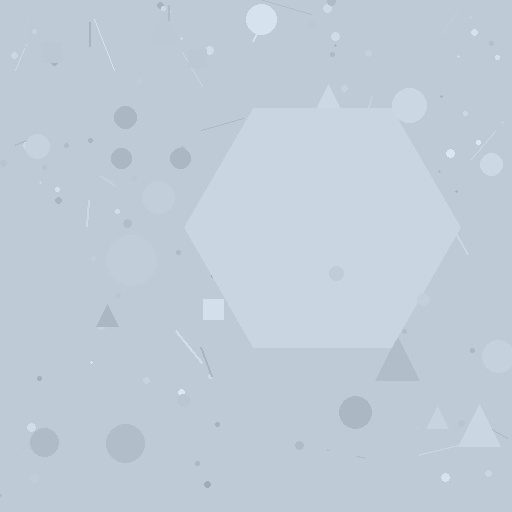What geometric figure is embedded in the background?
A hexagon is embedded in the background.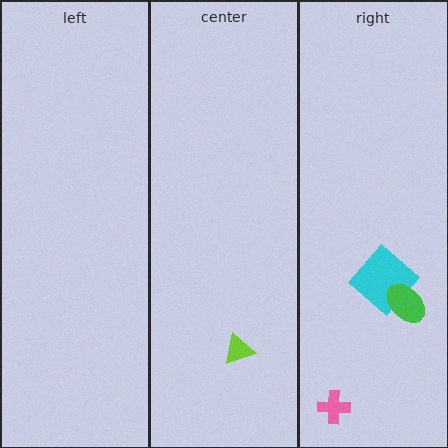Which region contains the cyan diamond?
The right region.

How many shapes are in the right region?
3.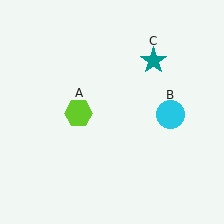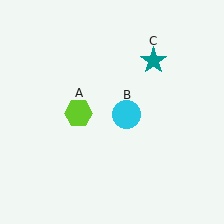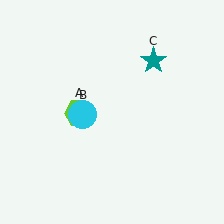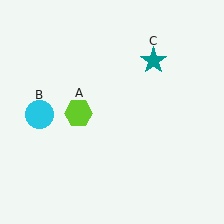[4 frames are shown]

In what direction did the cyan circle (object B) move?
The cyan circle (object B) moved left.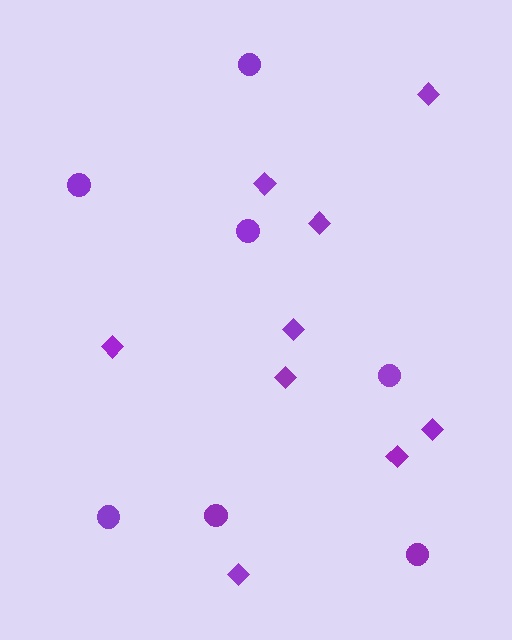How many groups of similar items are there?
There are 2 groups: one group of circles (7) and one group of diamonds (9).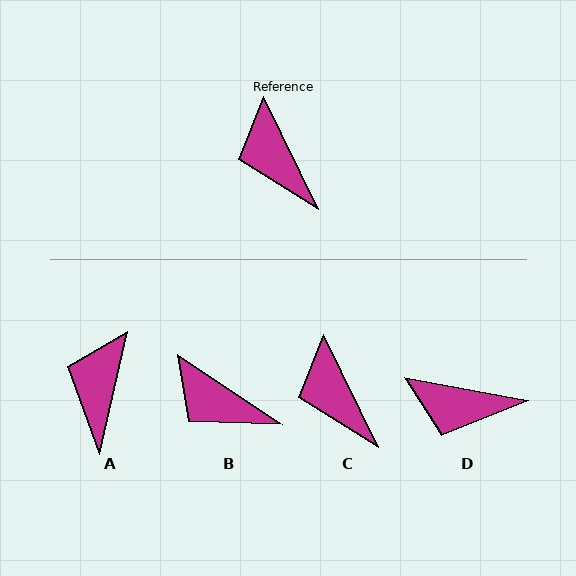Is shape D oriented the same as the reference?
No, it is off by about 54 degrees.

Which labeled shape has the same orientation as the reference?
C.